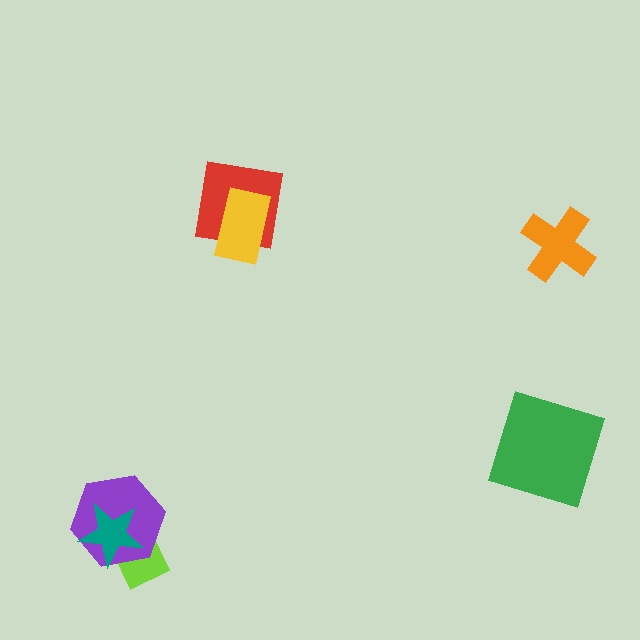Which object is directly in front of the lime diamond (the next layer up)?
The purple hexagon is directly in front of the lime diamond.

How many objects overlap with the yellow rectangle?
1 object overlaps with the yellow rectangle.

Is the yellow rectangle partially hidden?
No, no other shape covers it.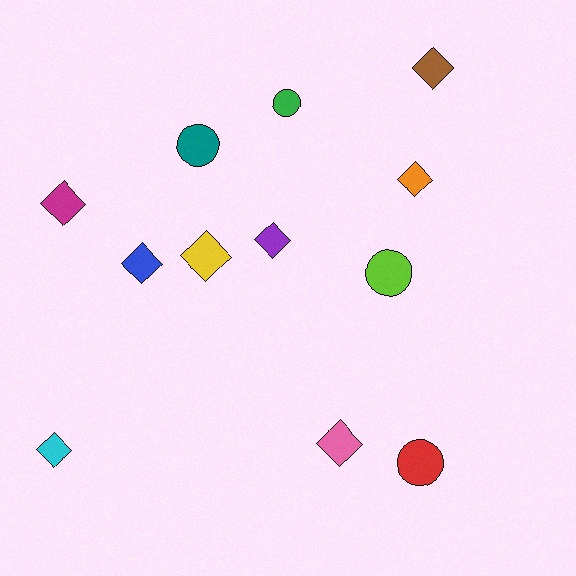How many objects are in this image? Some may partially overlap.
There are 12 objects.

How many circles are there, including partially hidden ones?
There are 4 circles.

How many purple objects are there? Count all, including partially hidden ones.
There is 1 purple object.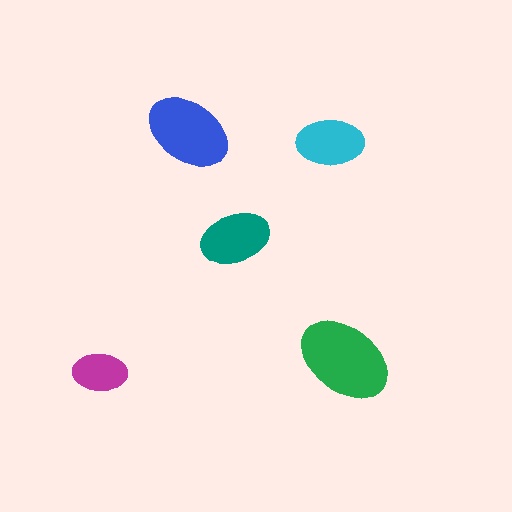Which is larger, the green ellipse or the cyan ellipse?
The green one.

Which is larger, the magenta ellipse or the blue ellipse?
The blue one.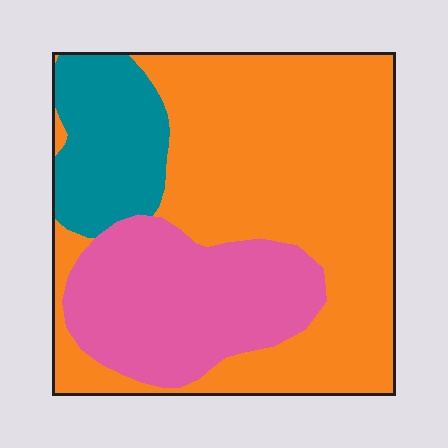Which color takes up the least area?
Teal, at roughly 15%.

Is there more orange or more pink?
Orange.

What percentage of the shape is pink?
Pink takes up between a quarter and a half of the shape.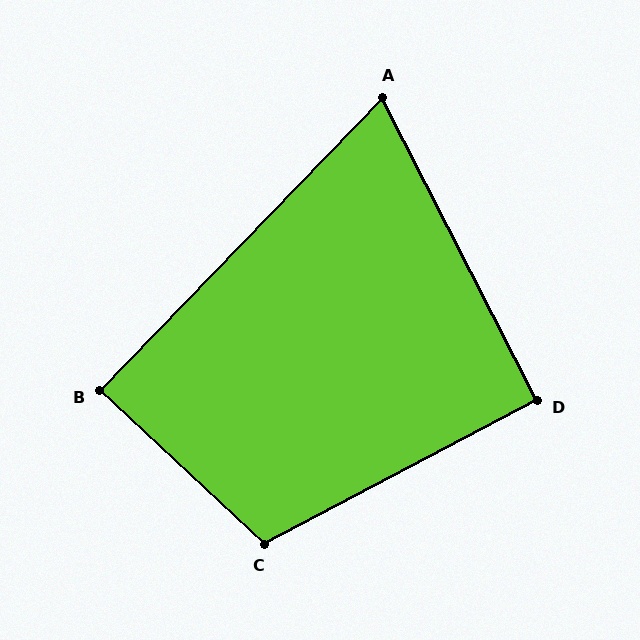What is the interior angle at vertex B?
Approximately 89 degrees (approximately right).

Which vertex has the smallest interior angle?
A, at approximately 71 degrees.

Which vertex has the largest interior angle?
C, at approximately 109 degrees.